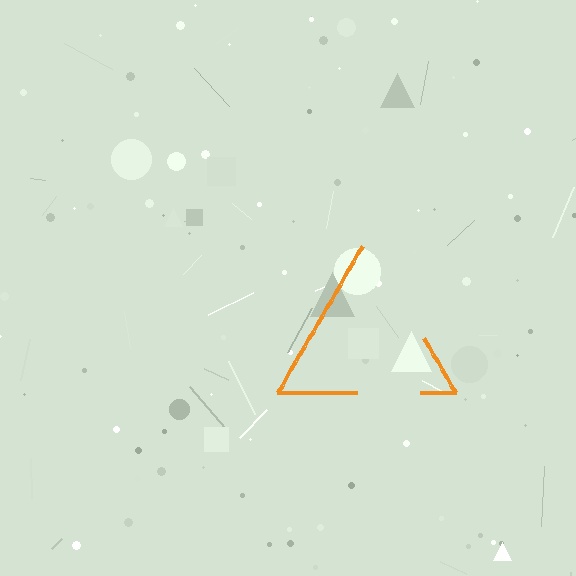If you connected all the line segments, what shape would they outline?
They would outline a triangle.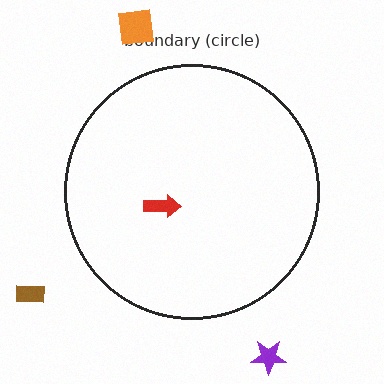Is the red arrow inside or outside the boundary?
Inside.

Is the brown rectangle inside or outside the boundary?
Outside.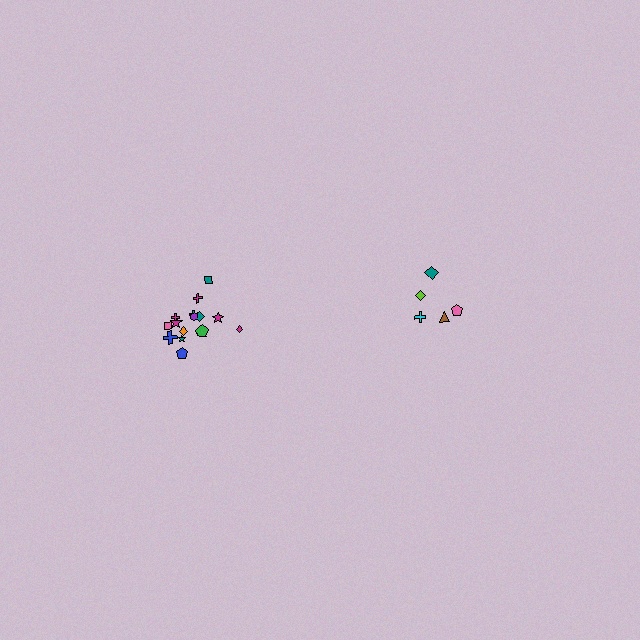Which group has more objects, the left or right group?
The left group.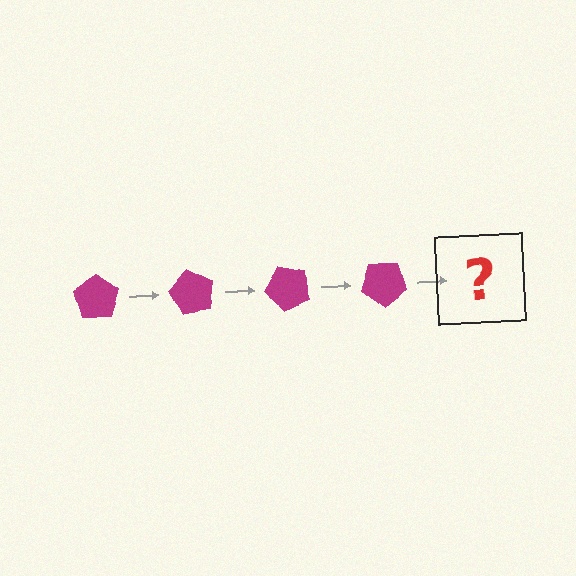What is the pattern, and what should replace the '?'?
The pattern is that the pentagon rotates 60 degrees each step. The '?' should be a magenta pentagon rotated 240 degrees.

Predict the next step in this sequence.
The next step is a magenta pentagon rotated 240 degrees.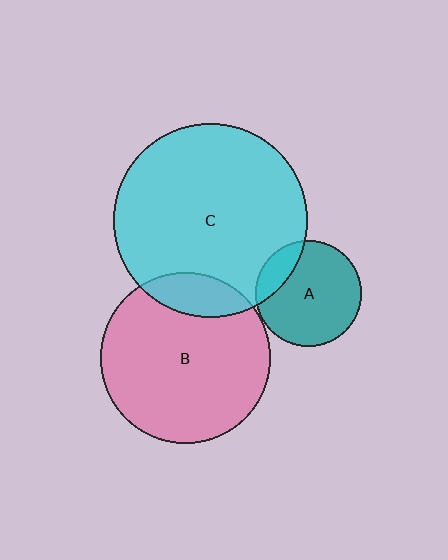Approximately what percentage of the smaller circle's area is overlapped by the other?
Approximately 15%.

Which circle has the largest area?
Circle C (cyan).